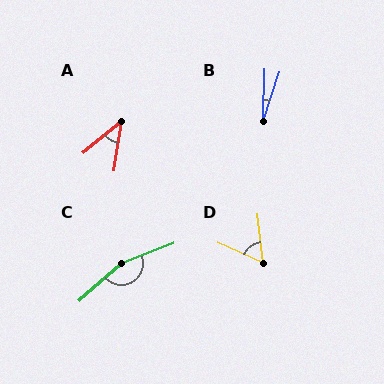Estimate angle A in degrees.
Approximately 41 degrees.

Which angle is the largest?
C, at approximately 160 degrees.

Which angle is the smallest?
B, at approximately 16 degrees.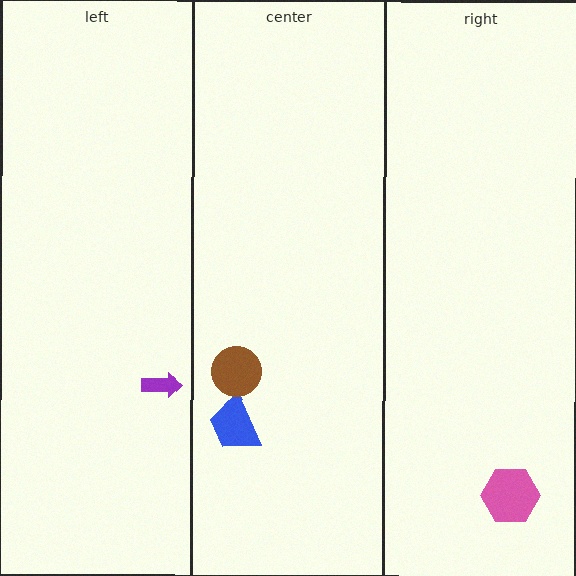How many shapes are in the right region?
1.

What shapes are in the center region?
The blue trapezoid, the brown circle.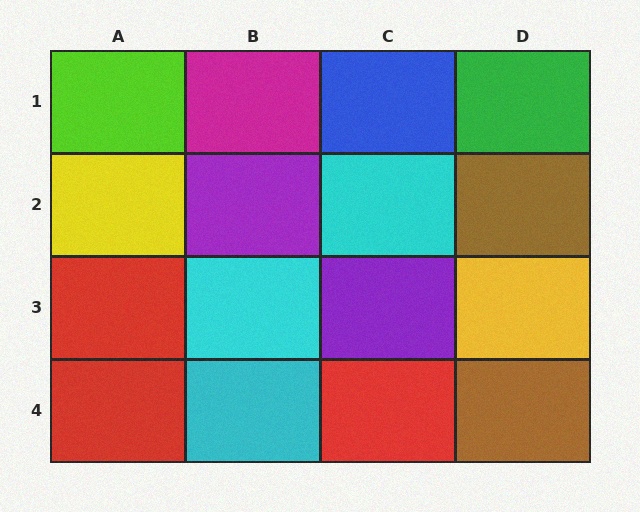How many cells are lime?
1 cell is lime.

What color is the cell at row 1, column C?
Blue.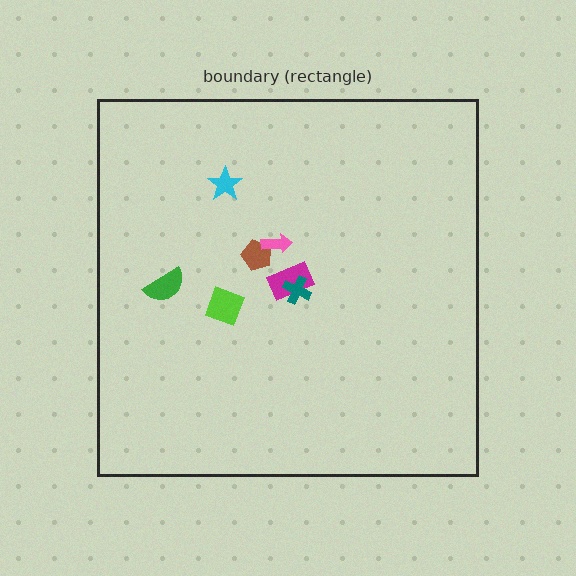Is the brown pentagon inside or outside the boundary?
Inside.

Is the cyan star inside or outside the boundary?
Inside.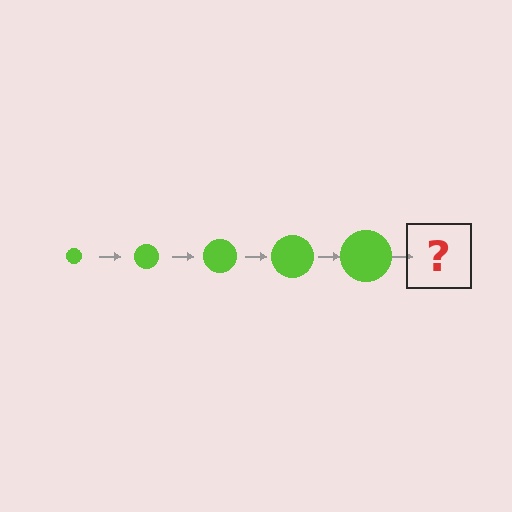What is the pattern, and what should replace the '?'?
The pattern is that the circle gets progressively larger each step. The '?' should be a lime circle, larger than the previous one.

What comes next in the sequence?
The next element should be a lime circle, larger than the previous one.